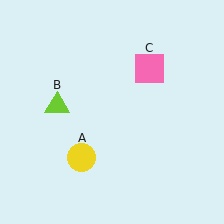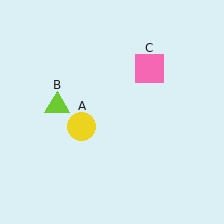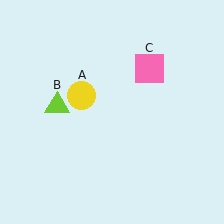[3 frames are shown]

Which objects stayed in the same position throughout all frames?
Lime triangle (object B) and pink square (object C) remained stationary.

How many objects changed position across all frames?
1 object changed position: yellow circle (object A).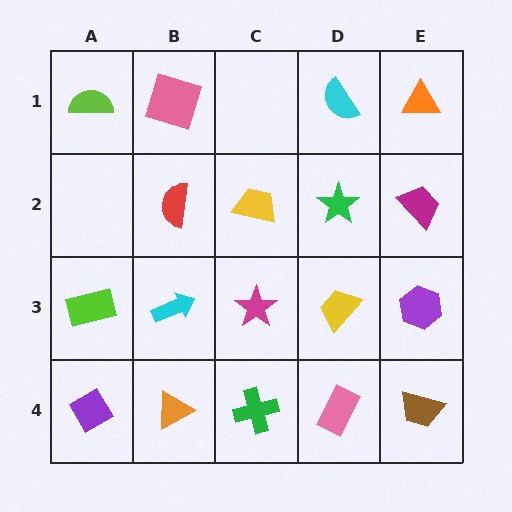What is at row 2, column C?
A yellow trapezoid.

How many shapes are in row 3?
5 shapes.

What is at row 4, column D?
A pink rectangle.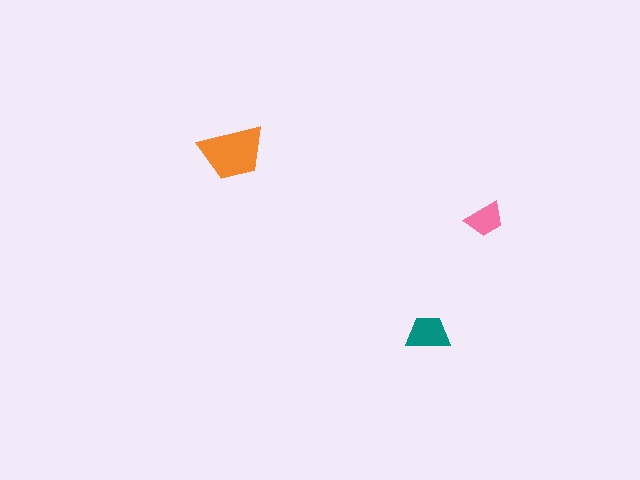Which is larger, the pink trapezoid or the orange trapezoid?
The orange one.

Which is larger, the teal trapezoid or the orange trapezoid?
The orange one.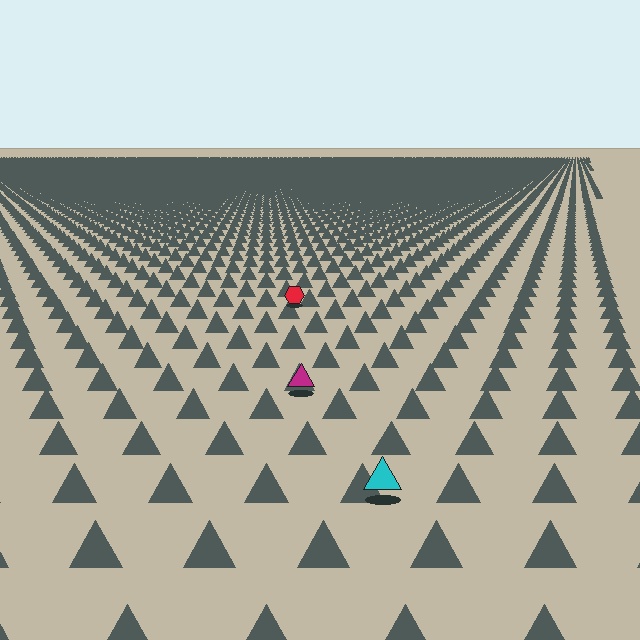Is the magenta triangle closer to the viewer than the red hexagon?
Yes. The magenta triangle is closer — you can tell from the texture gradient: the ground texture is coarser near it.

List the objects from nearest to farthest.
From nearest to farthest: the cyan triangle, the magenta triangle, the red hexagon.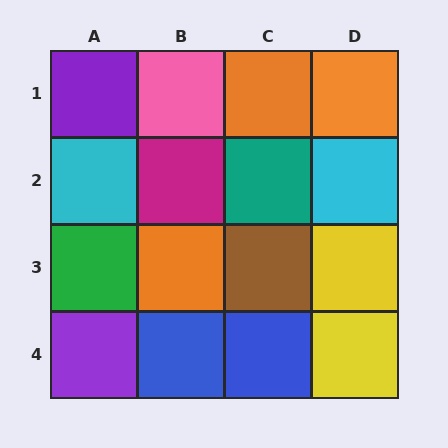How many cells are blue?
2 cells are blue.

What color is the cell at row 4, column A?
Purple.